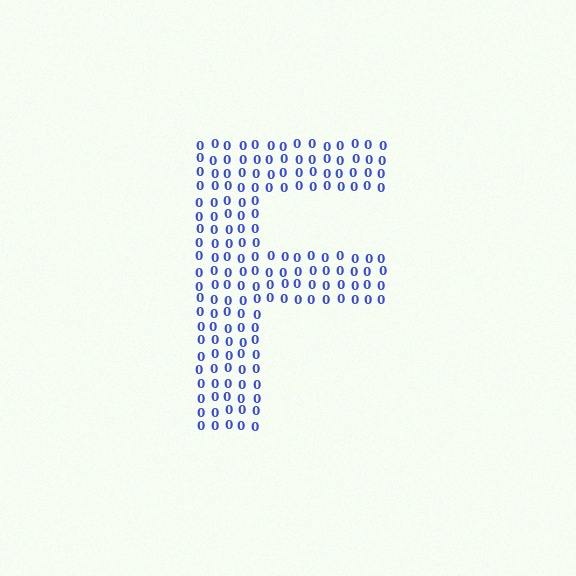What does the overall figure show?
The overall figure shows the letter F.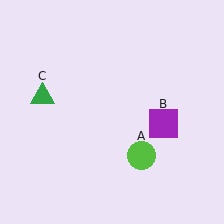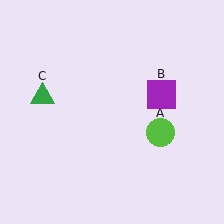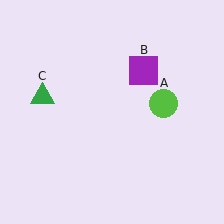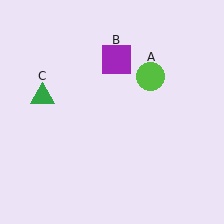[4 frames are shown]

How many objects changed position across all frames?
2 objects changed position: lime circle (object A), purple square (object B).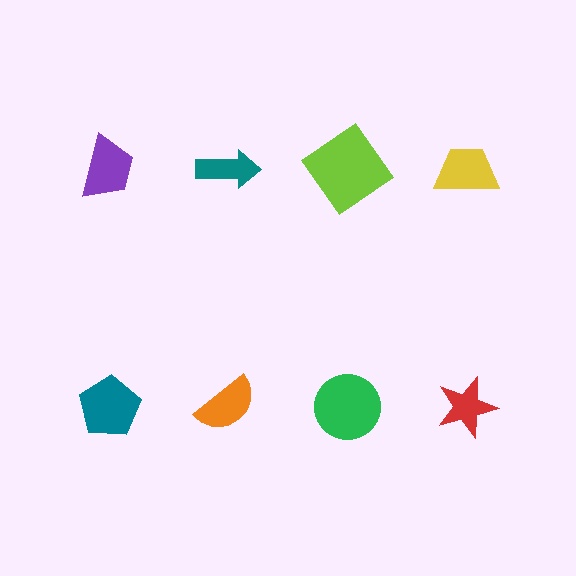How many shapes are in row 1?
4 shapes.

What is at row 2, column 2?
An orange semicircle.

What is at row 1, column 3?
A lime diamond.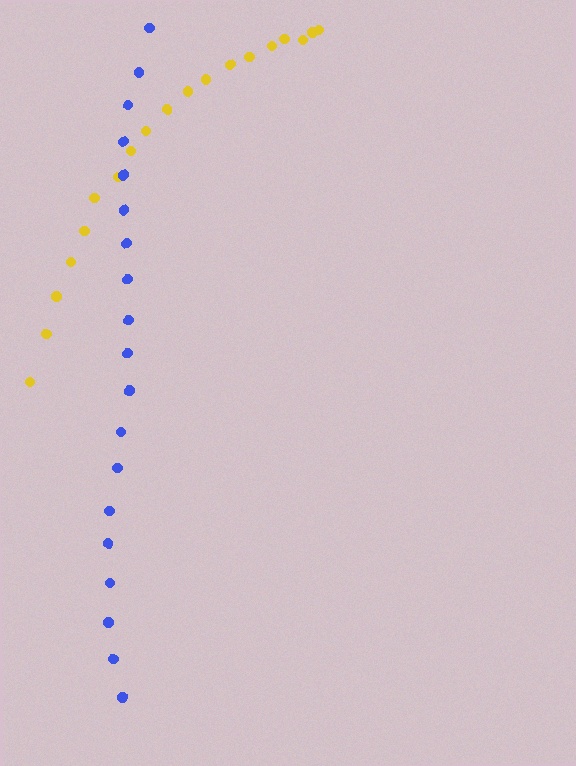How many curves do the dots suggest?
There are 2 distinct paths.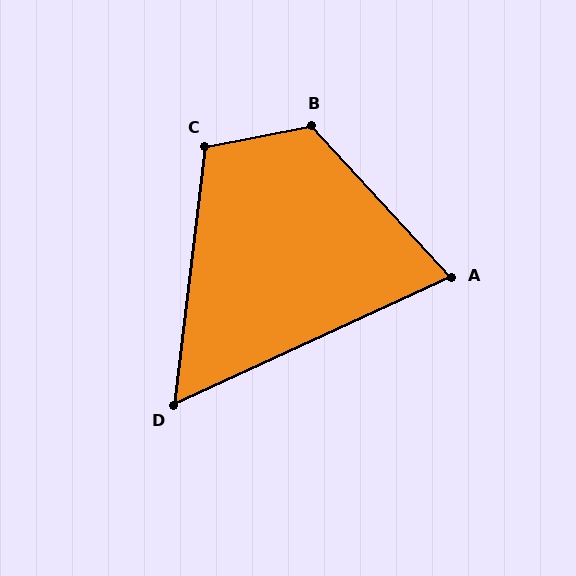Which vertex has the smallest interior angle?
D, at approximately 58 degrees.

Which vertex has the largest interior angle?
B, at approximately 122 degrees.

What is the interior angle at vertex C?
Approximately 108 degrees (obtuse).